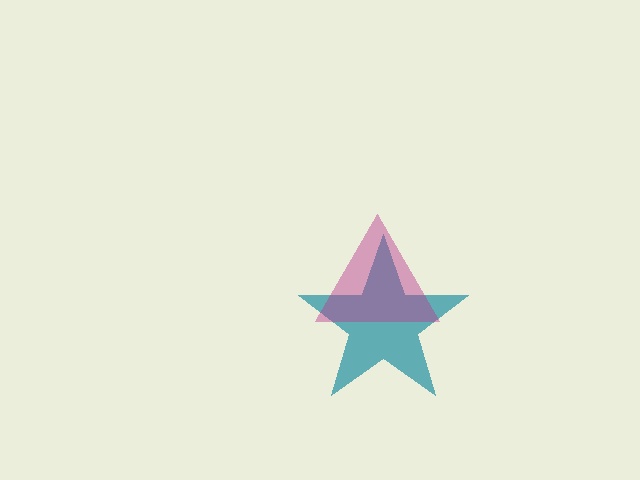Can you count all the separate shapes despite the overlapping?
Yes, there are 2 separate shapes.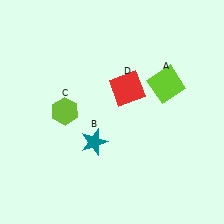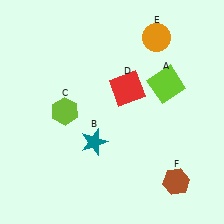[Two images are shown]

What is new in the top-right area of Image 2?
An orange circle (E) was added in the top-right area of Image 2.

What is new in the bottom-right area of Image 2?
A brown hexagon (F) was added in the bottom-right area of Image 2.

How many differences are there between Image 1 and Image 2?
There are 2 differences between the two images.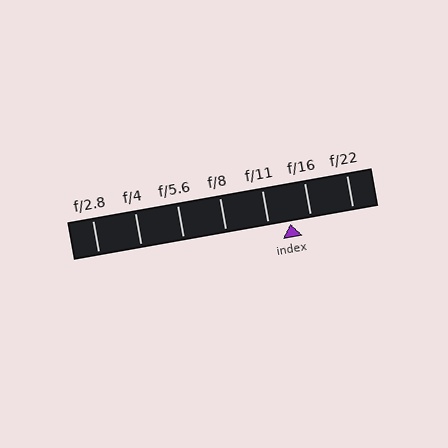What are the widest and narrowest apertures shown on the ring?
The widest aperture shown is f/2.8 and the narrowest is f/22.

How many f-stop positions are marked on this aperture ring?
There are 7 f-stop positions marked.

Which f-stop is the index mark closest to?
The index mark is closest to f/16.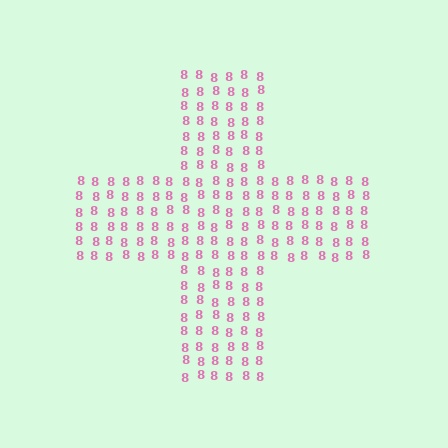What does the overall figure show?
The overall figure shows a cross.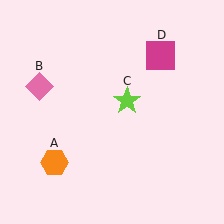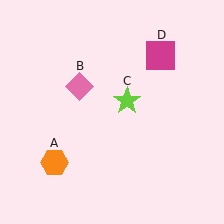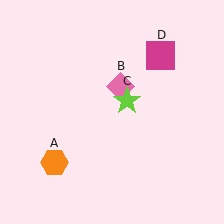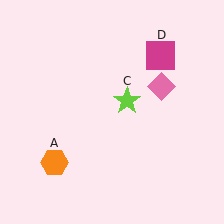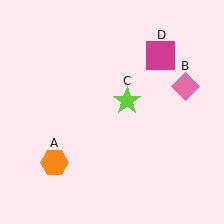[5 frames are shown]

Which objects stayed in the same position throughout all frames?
Orange hexagon (object A) and lime star (object C) and magenta square (object D) remained stationary.